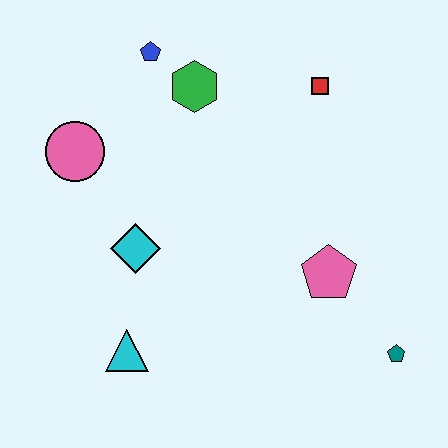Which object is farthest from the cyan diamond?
The teal pentagon is farthest from the cyan diamond.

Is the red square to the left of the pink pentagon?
Yes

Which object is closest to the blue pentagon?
The green hexagon is closest to the blue pentagon.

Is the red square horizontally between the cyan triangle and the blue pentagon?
No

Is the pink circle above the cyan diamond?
Yes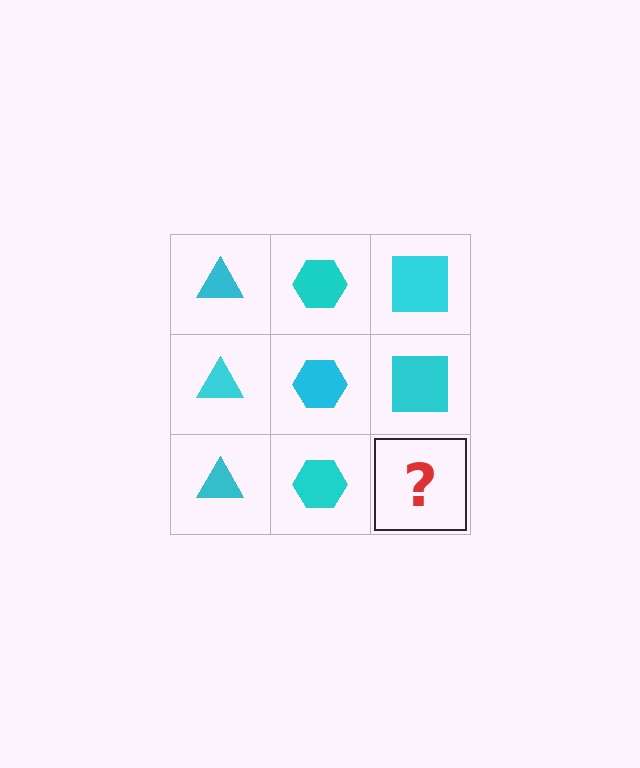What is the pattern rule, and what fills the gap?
The rule is that each column has a consistent shape. The gap should be filled with a cyan square.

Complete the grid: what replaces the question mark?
The question mark should be replaced with a cyan square.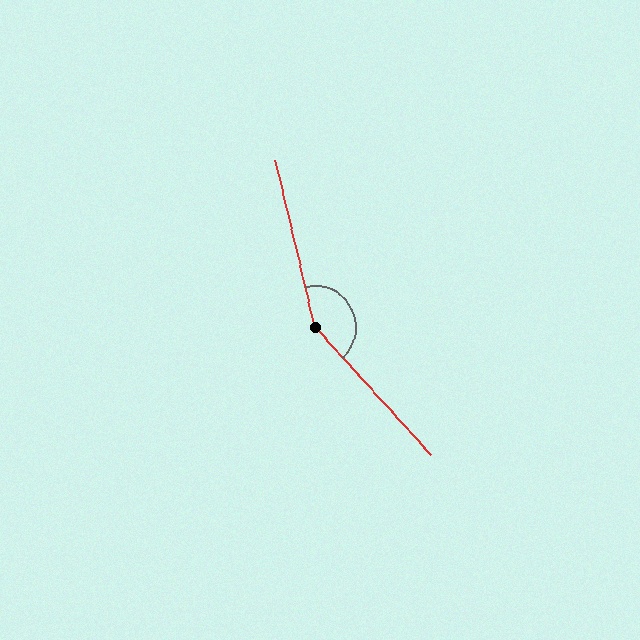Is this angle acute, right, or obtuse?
It is obtuse.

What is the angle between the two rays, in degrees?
Approximately 151 degrees.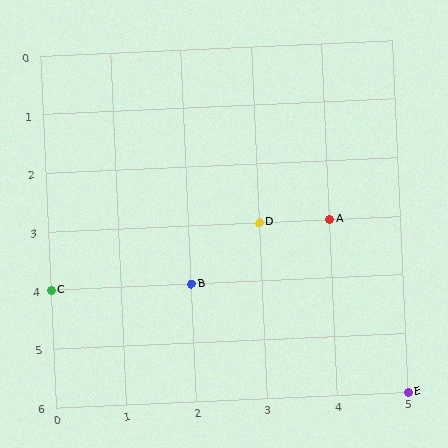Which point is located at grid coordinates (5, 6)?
Point E is at (5, 6).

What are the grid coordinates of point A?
Point A is at grid coordinates (4, 3).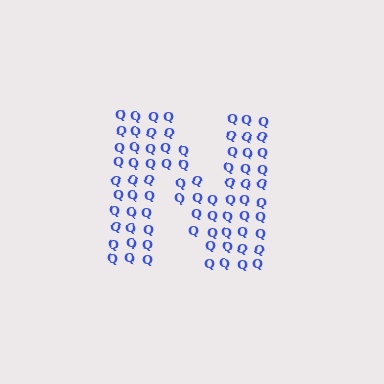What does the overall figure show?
The overall figure shows the letter N.